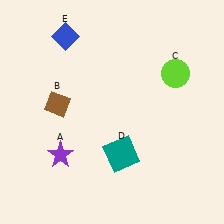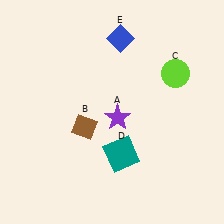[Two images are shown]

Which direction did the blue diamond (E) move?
The blue diamond (E) moved right.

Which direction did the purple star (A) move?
The purple star (A) moved right.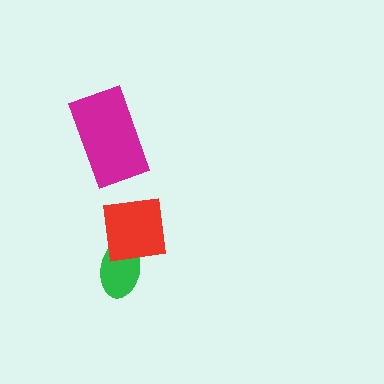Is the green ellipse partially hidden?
Yes, it is partially covered by another shape.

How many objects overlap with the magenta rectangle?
0 objects overlap with the magenta rectangle.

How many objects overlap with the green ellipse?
1 object overlaps with the green ellipse.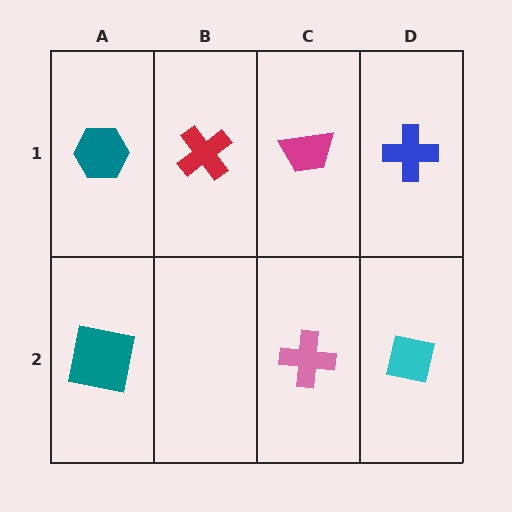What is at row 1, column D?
A blue cross.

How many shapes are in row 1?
4 shapes.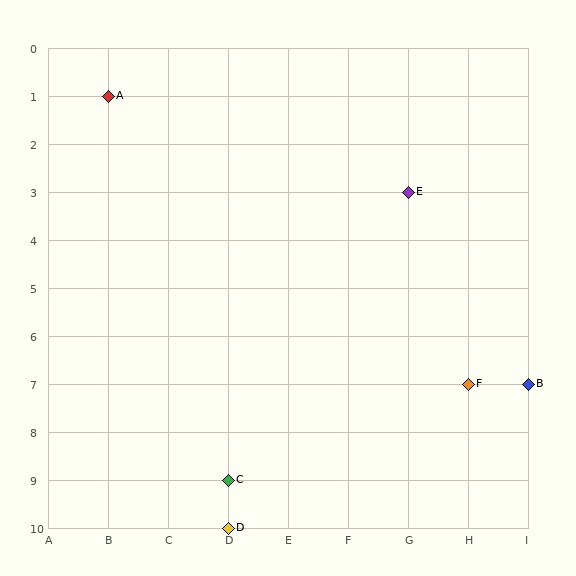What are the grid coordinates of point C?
Point C is at grid coordinates (D, 9).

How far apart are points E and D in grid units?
Points E and D are 3 columns and 7 rows apart (about 7.6 grid units diagonally).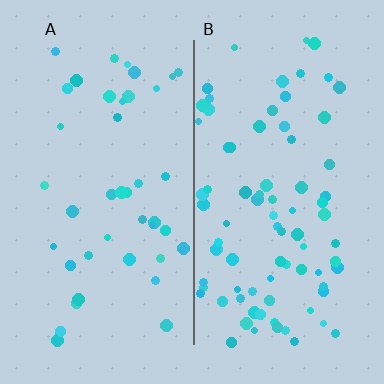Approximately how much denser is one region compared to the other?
Approximately 2.0× — region B over region A.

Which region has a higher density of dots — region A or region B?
B (the right).